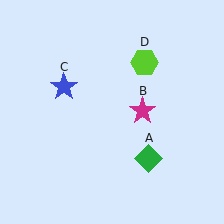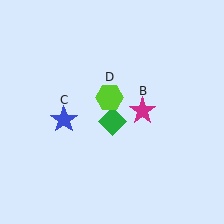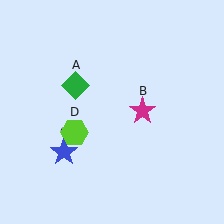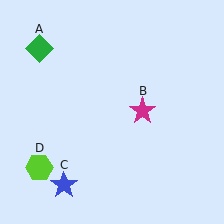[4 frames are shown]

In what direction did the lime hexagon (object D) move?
The lime hexagon (object D) moved down and to the left.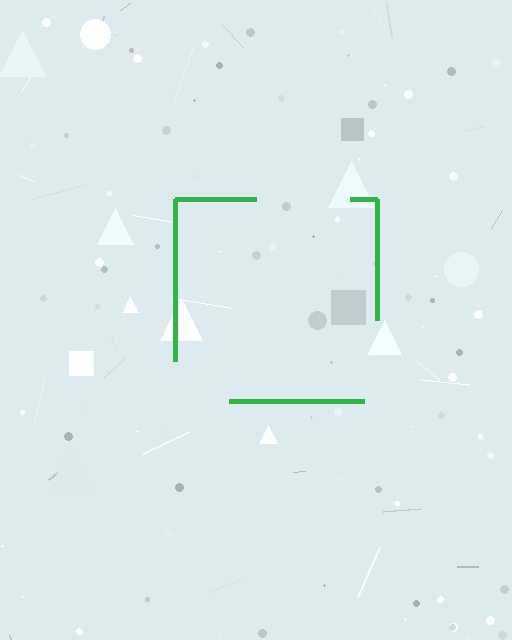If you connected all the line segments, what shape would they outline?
They would outline a square.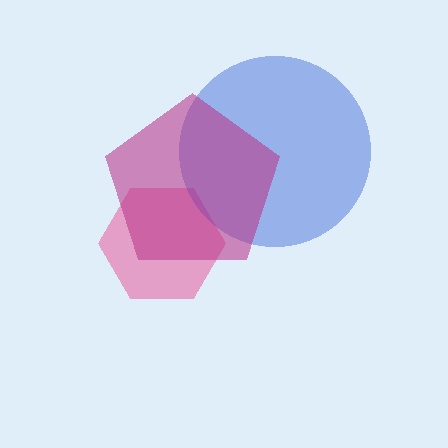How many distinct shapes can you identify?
There are 3 distinct shapes: a pink hexagon, a blue circle, a magenta pentagon.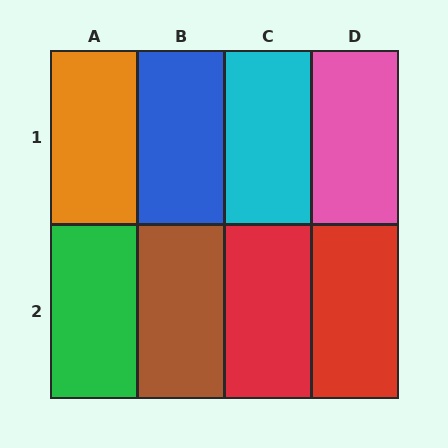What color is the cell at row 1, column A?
Orange.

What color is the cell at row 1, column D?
Pink.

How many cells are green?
1 cell is green.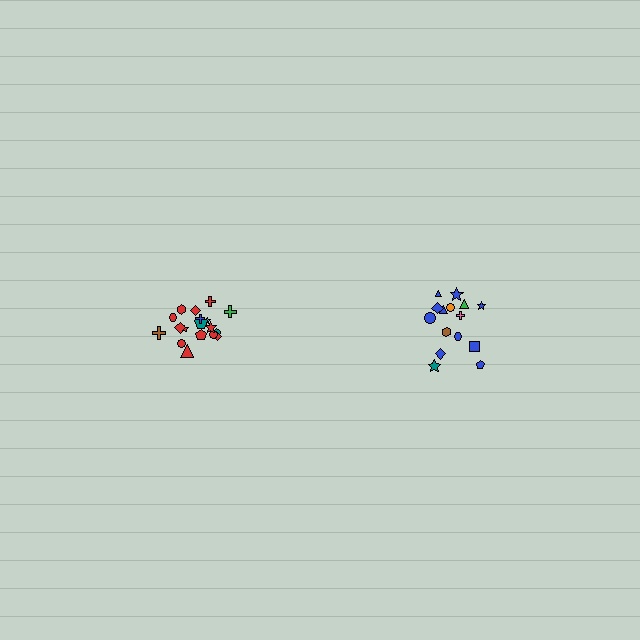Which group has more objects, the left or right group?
The left group.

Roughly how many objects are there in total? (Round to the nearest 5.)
Roughly 35 objects in total.